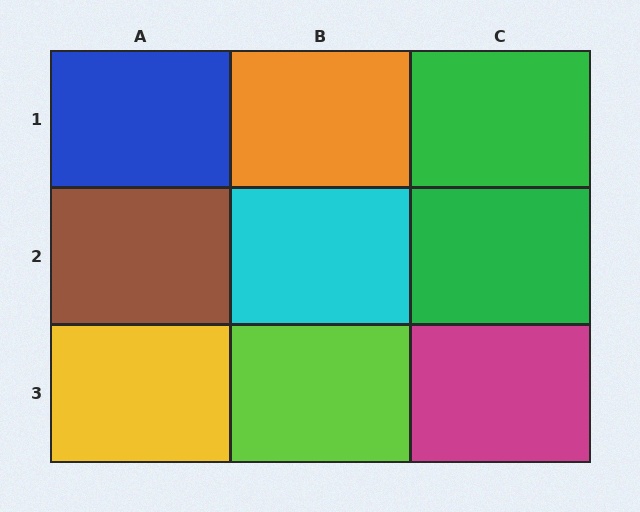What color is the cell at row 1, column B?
Orange.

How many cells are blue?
1 cell is blue.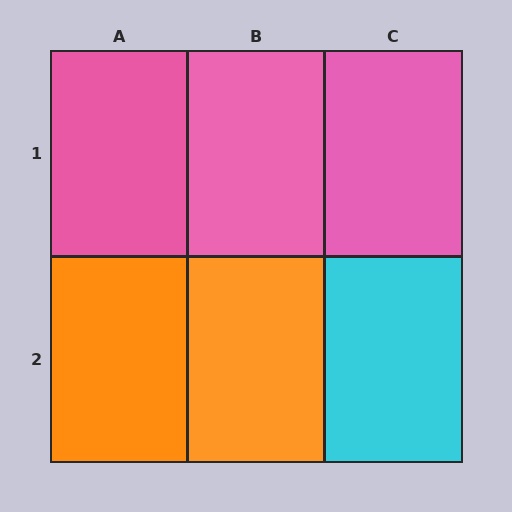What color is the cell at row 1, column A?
Pink.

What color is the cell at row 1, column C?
Pink.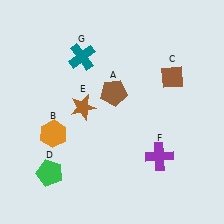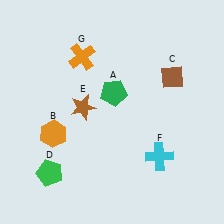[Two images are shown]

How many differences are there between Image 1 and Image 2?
There are 3 differences between the two images.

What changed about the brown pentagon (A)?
In Image 1, A is brown. In Image 2, it changed to green.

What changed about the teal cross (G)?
In Image 1, G is teal. In Image 2, it changed to orange.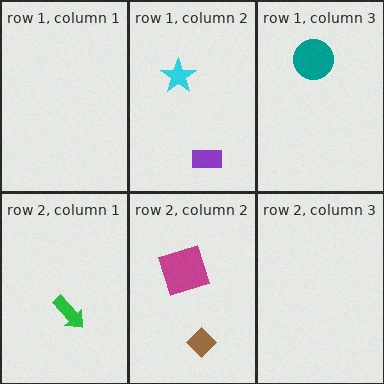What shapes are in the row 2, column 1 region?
The green arrow.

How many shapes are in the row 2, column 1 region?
1.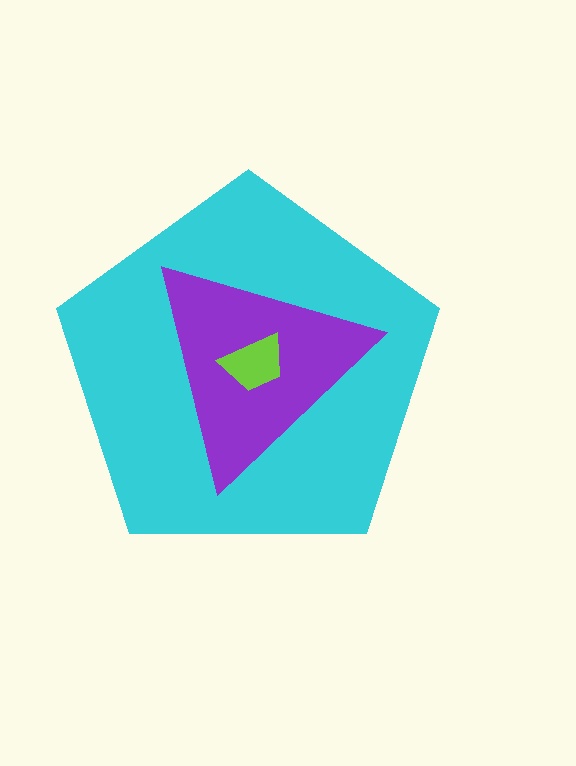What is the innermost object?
The lime trapezoid.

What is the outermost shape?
The cyan pentagon.